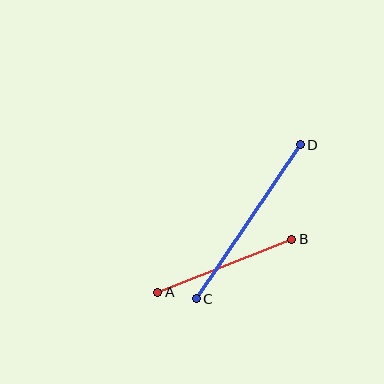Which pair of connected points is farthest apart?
Points C and D are farthest apart.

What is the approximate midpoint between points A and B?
The midpoint is at approximately (225, 266) pixels.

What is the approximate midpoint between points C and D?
The midpoint is at approximately (248, 222) pixels.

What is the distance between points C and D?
The distance is approximately 186 pixels.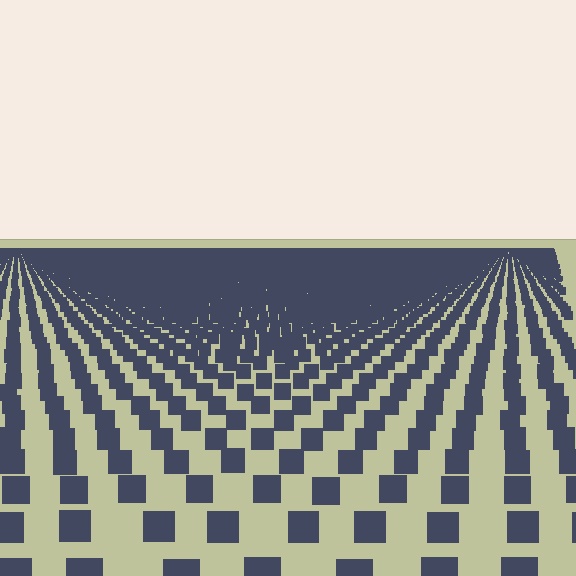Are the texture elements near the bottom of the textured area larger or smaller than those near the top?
Larger. Near the bottom, elements are closer to the viewer and appear at a bigger on-screen size.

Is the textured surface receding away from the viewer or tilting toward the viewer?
The surface is receding away from the viewer. Texture elements get smaller and denser toward the top.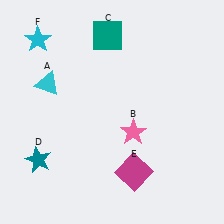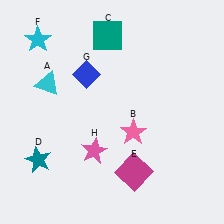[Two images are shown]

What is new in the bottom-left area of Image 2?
A pink star (H) was added in the bottom-left area of Image 2.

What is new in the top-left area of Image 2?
A blue diamond (G) was added in the top-left area of Image 2.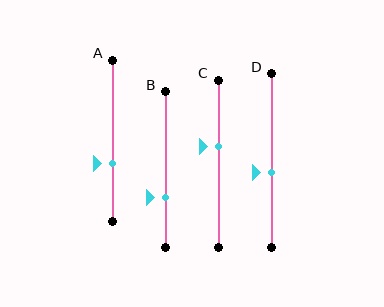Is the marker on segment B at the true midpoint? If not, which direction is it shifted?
No, the marker on segment B is shifted downward by about 18% of the segment length.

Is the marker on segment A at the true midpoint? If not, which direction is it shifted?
No, the marker on segment A is shifted downward by about 14% of the segment length.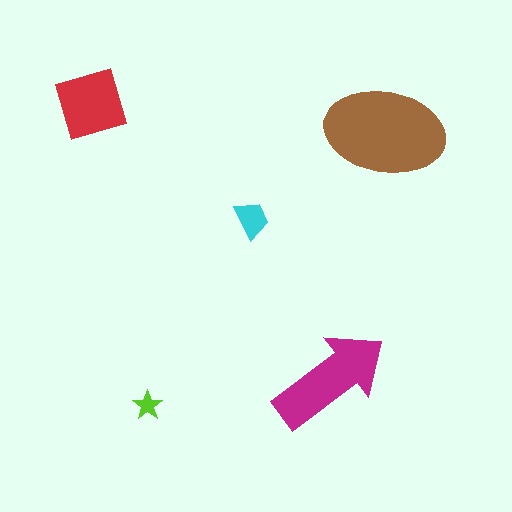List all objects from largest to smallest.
The brown ellipse, the magenta arrow, the red diamond, the cyan trapezoid, the lime star.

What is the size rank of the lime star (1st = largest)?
5th.